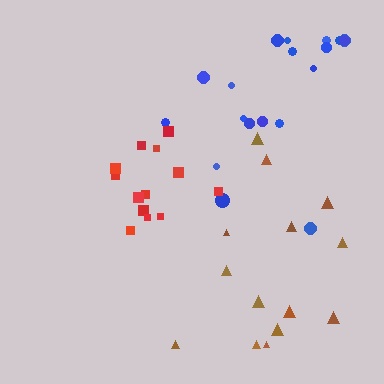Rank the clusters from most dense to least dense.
red, blue, brown.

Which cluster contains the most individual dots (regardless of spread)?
Blue (19).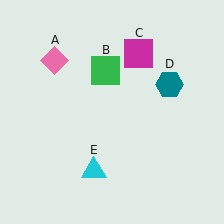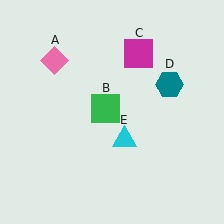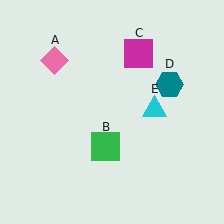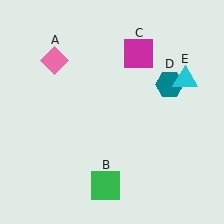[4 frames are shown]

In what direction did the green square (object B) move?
The green square (object B) moved down.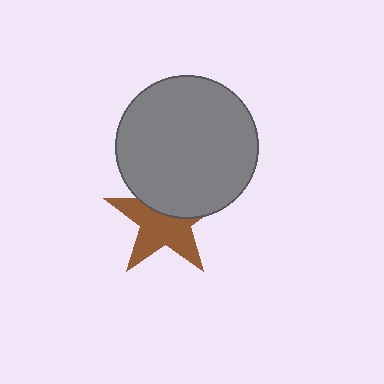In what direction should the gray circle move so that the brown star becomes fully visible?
The gray circle should move up. That is the shortest direction to clear the overlap and leave the brown star fully visible.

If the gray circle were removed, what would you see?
You would see the complete brown star.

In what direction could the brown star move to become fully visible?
The brown star could move down. That would shift it out from behind the gray circle entirely.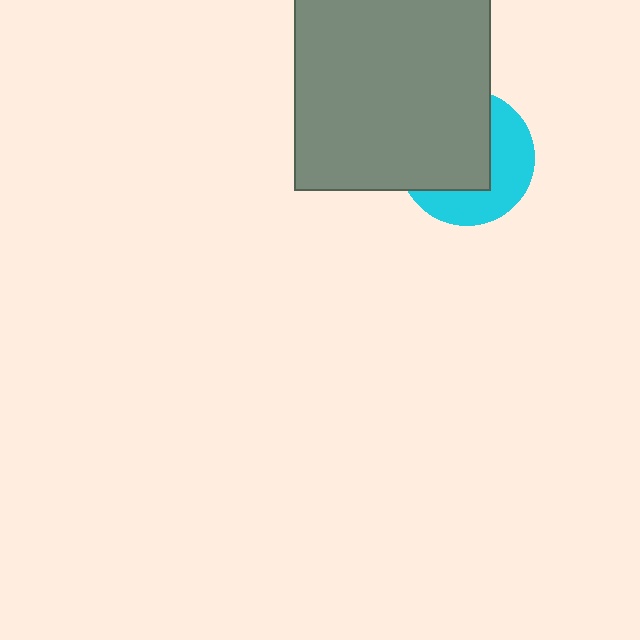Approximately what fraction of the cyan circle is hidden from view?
Roughly 57% of the cyan circle is hidden behind the gray square.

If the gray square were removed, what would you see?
You would see the complete cyan circle.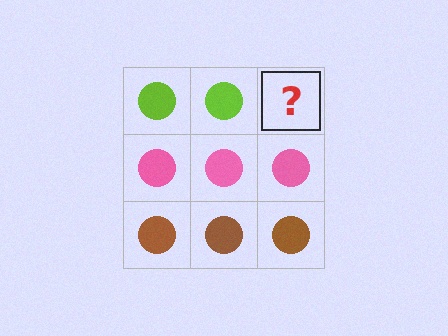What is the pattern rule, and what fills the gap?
The rule is that each row has a consistent color. The gap should be filled with a lime circle.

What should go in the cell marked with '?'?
The missing cell should contain a lime circle.